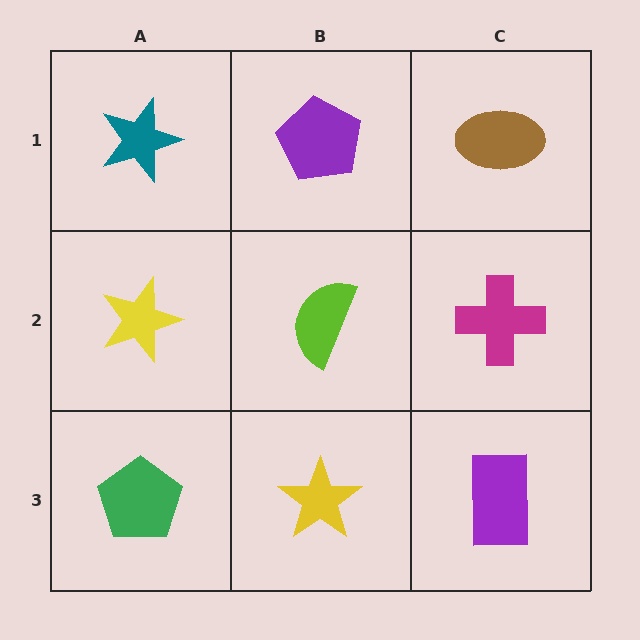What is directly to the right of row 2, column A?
A lime semicircle.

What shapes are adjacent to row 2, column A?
A teal star (row 1, column A), a green pentagon (row 3, column A), a lime semicircle (row 2, column B).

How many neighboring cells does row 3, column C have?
2.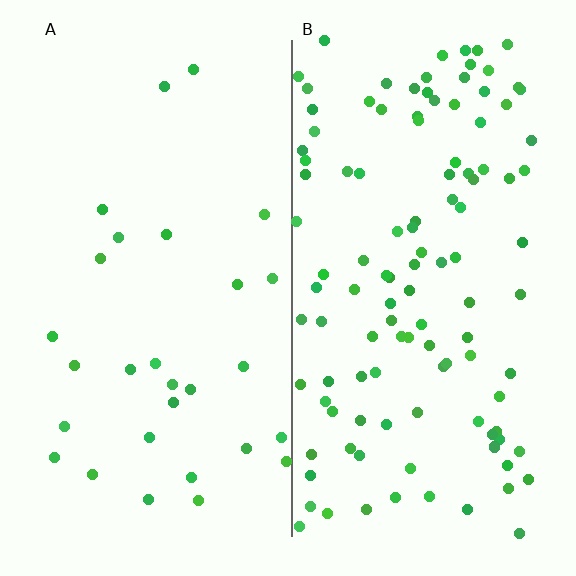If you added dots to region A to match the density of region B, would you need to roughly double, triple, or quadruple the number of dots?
Approximately quadruple.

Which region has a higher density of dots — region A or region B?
B (the right).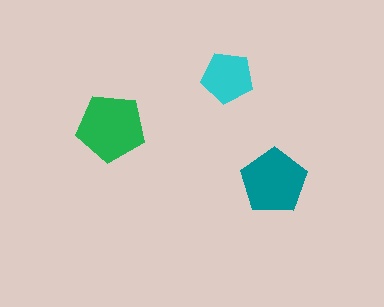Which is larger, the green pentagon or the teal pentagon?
The green one.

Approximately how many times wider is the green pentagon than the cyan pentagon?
About 1.5 times wider.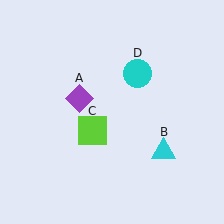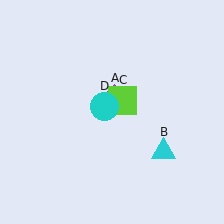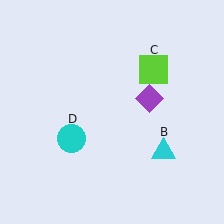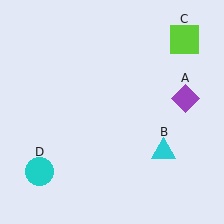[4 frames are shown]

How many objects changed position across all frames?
3 objects changed position: purple diamond (object A), lime square (object C), cyan circle (object D).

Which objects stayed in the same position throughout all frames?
Cyan triangle (object B) remained stationary.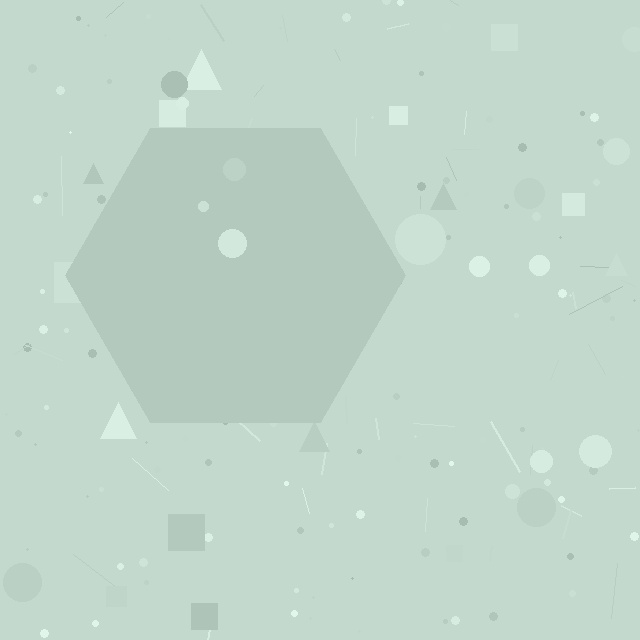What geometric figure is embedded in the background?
A hexagon is embedded in the background.